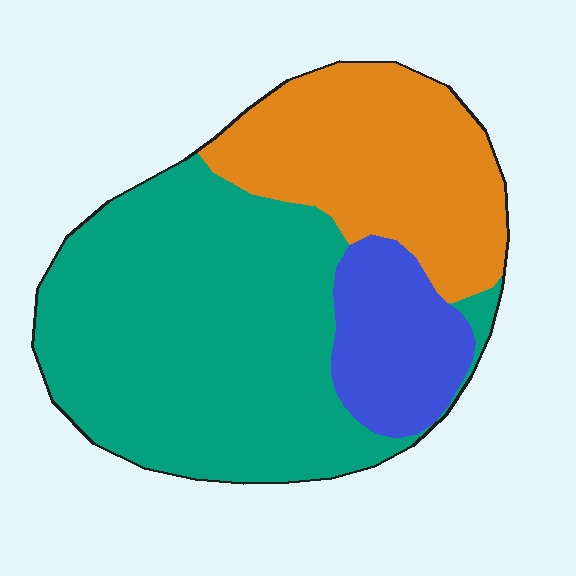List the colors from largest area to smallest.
From largest to smallest: teal, orange, blue.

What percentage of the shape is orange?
Orange covers around 30% of the shape.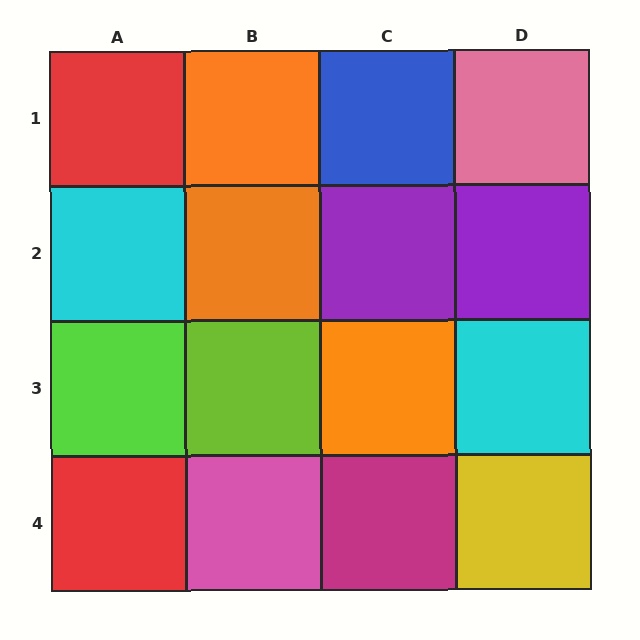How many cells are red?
2 cells are red.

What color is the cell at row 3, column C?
Orange.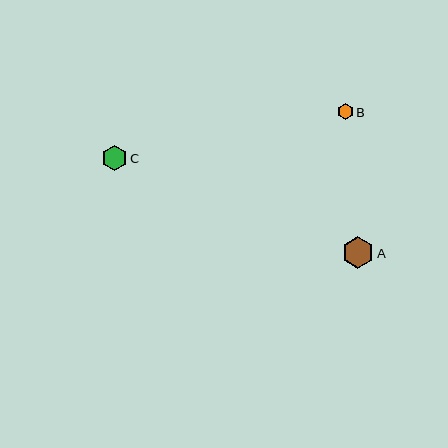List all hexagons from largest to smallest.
From largest to smallest: A, C, B.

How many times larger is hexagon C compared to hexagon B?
Hexagon C is approximately 1.6 times the size of hexagon B.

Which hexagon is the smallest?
Hexagon B is the smallest with a size of approximately 16 pixels.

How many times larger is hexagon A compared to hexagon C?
Hexagon A is approximately 1.3 times the size of hexagon C.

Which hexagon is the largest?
Hexagon A is the largest with a size of approximately 32 pixels.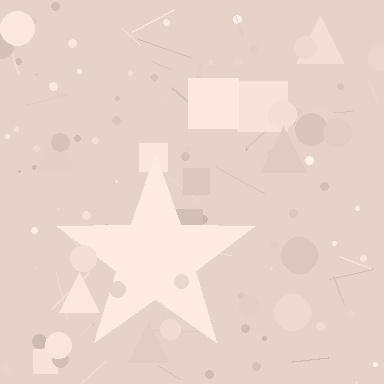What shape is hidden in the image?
A star is hidden in the image.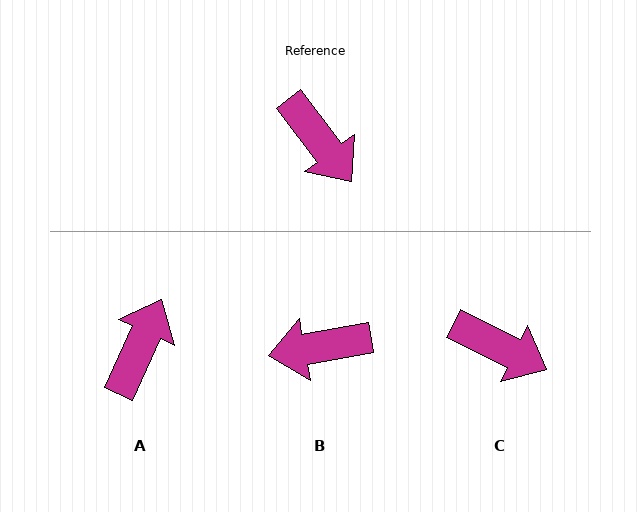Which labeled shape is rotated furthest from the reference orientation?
A, about 118 degrees away.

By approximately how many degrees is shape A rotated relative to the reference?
Approximately 118 degrees counter-clockwise.